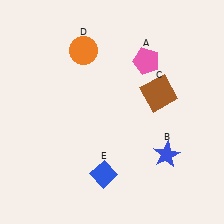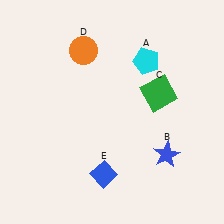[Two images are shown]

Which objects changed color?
A changed from pink to cyan. C changed from brown to green.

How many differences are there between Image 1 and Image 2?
There are 2 differences between the two images.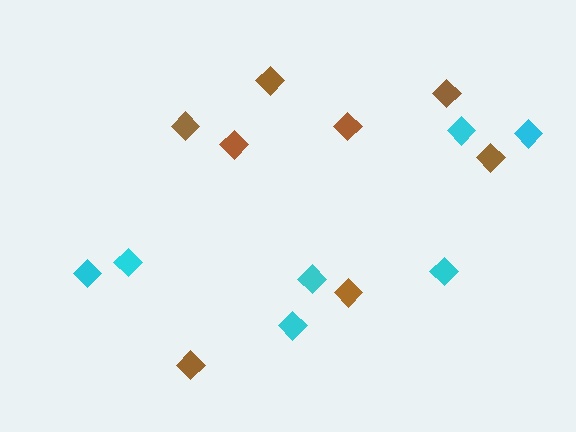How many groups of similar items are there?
There are 2 groups: one group of brown diamonds (8) and one group of cyan diamonds (7).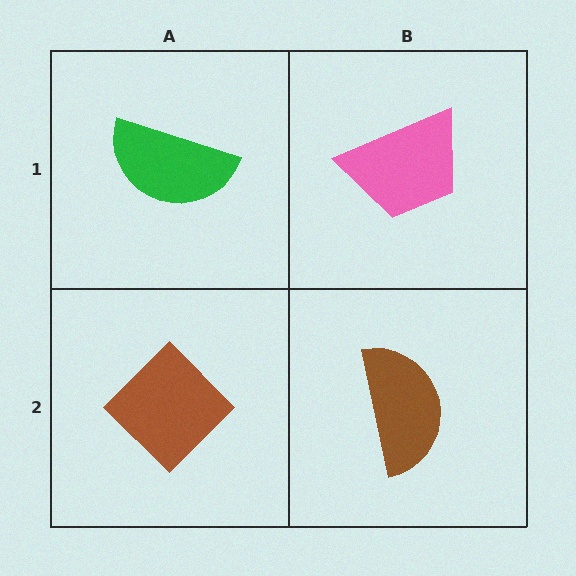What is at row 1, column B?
A pink trapezoid.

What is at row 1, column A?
A green semicircle.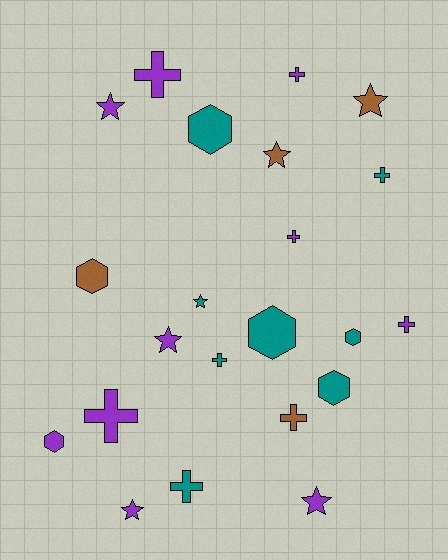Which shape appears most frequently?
Cross, with 9 objects.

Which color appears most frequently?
Purple, with 10 objects.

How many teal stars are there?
There is 1 teal star.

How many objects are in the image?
There are 22 objects.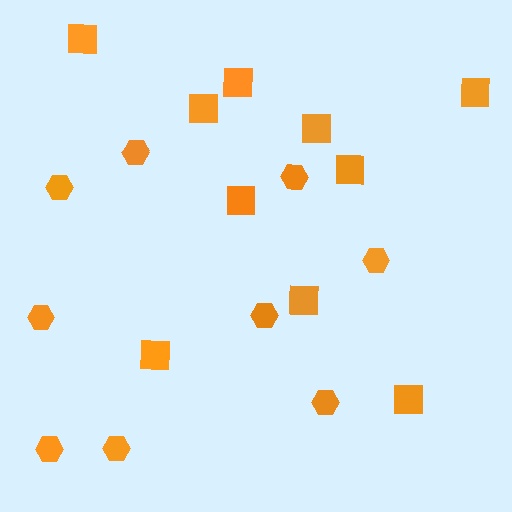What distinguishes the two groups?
There are 2 groups: one group of hexagons (9) and one group of squares (10).